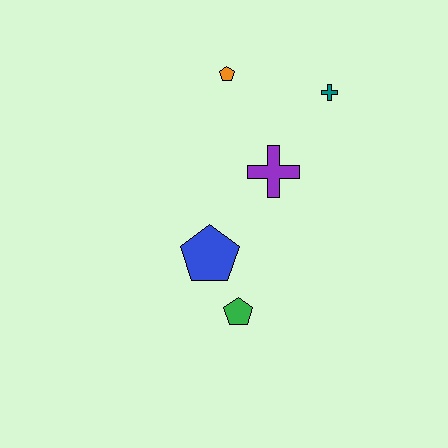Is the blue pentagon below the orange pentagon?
Yes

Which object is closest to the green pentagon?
The blue pentagon is closest to the green pentagon.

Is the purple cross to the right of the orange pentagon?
Yes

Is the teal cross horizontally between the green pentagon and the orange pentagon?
No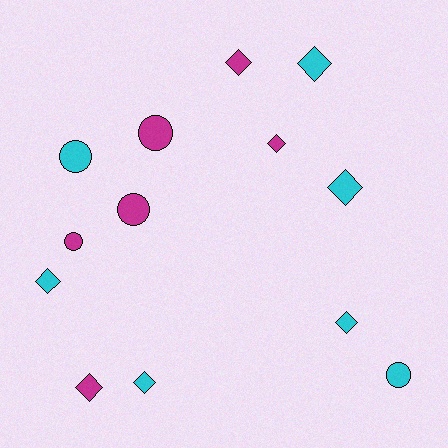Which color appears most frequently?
Cyan, with 7 objects.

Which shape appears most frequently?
Diamond, with 8 objects.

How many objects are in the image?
There are 13 objects.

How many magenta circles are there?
There are 3 magenta circles.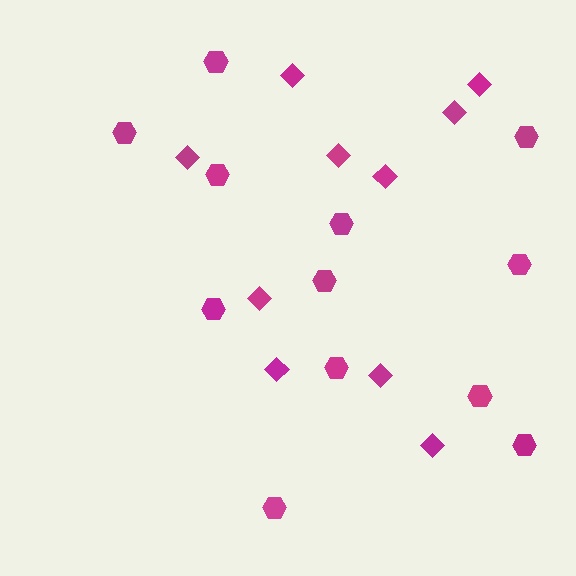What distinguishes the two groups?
There are 2 groups: one group of diamonds (10) and one group of hexagons (12).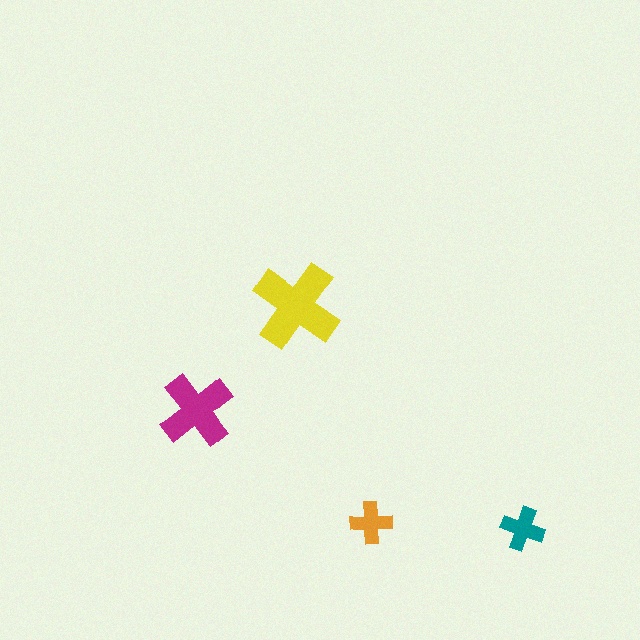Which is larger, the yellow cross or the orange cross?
The yellow one.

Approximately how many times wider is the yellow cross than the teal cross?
About 2 times wider.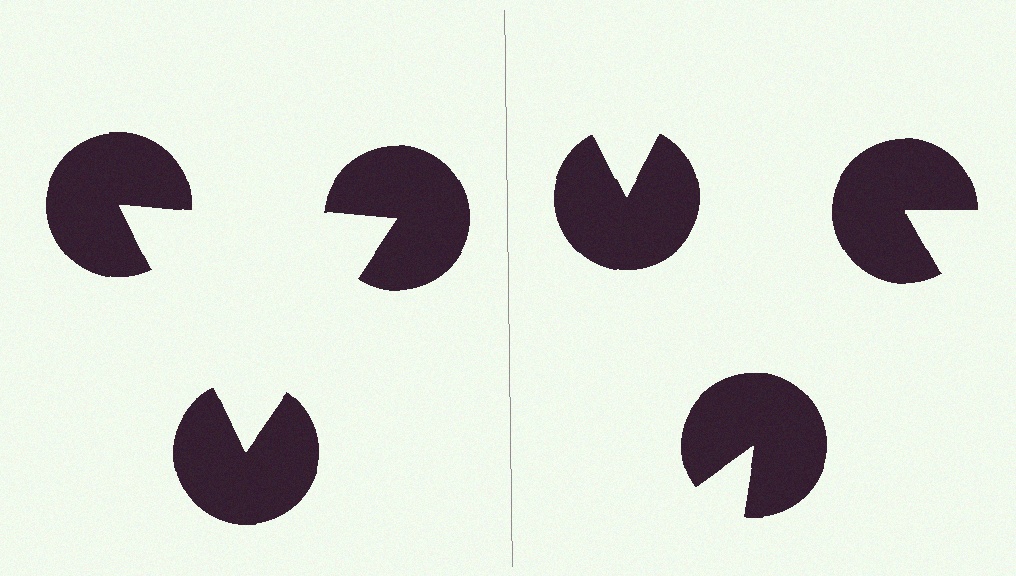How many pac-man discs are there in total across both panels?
6 — 3 on each side.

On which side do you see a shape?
An illusory triangle appears on the left side. On the right side the wedge cuts are rotated, so no coherent shape forms.